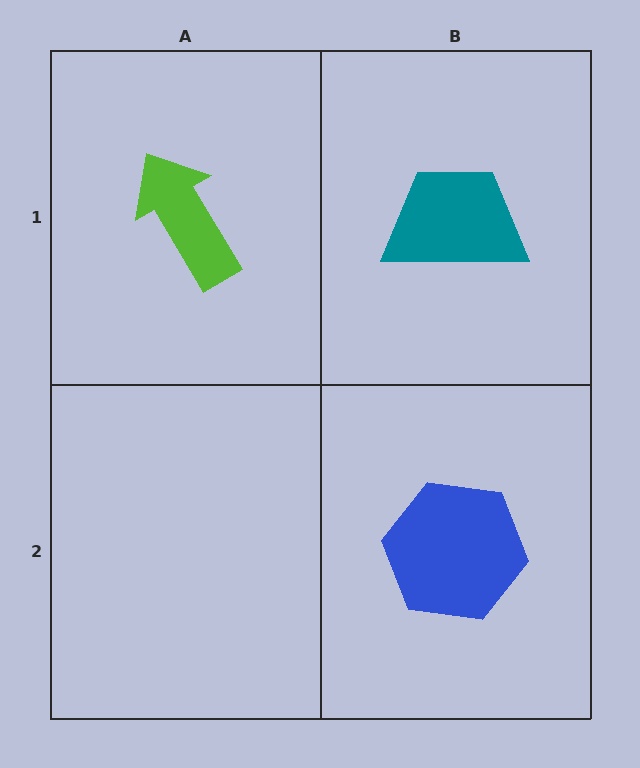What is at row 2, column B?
A blue hexagon.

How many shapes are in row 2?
1 shape.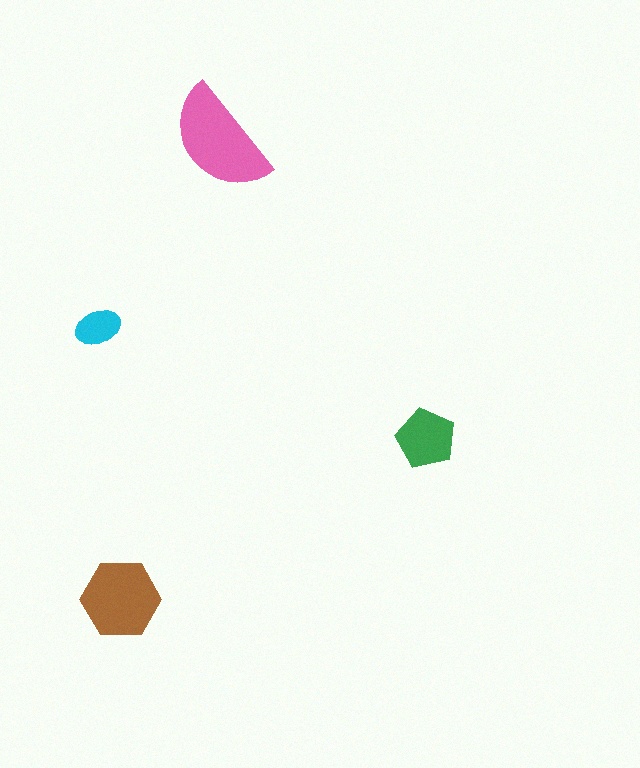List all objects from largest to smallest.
The pink semicircle, the brown hexagon, the green pentagon, the cyan ellipse.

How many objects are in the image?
There are 4 objects in the image.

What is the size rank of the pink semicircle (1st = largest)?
1st.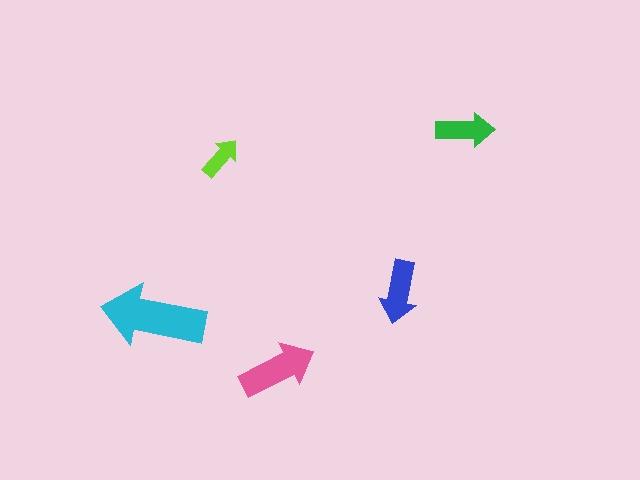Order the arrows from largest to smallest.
the cyan one, the pink one, the blue one, the green one, the lime one.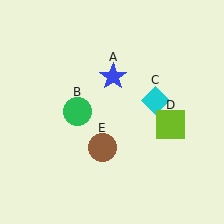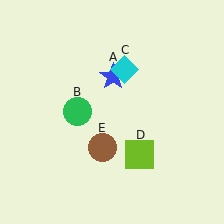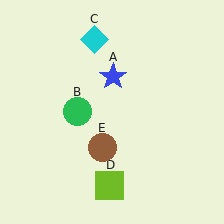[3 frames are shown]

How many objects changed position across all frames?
2 objects changed position: cyan diamond (object C), lime square (object D).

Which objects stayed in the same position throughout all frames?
Blue star (object A) and green circle (object B) and brown circle (object E) remained stationary.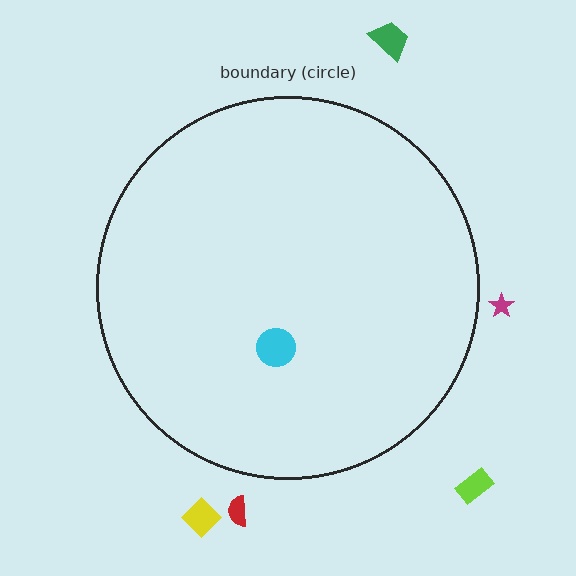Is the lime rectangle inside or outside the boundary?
Outside.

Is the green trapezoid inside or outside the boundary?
Outside.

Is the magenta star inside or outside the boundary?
Outside.